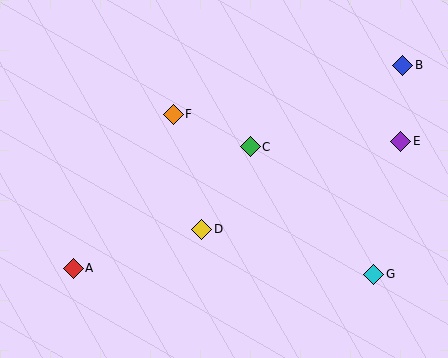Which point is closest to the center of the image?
Point C at (250, 147) is closest to the center.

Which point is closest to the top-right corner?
Point B is closest to the top-right corner.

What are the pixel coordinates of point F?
Point F is at (173, 114).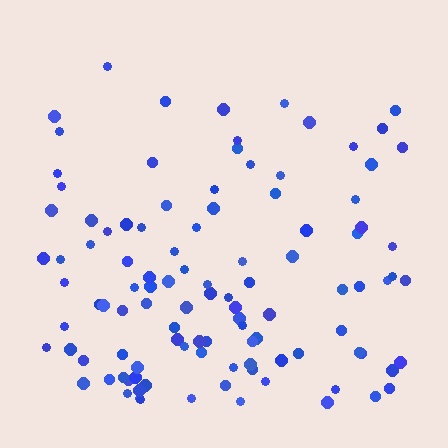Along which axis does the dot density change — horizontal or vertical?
Vertical.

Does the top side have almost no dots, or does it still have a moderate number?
Still a moderate number, just noticeably fewer than the bottom.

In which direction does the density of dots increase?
From top to bottom, with the bottom side densest.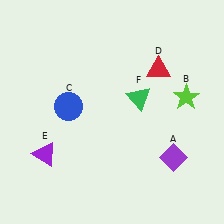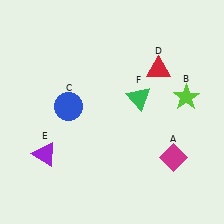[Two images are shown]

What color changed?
The diamond (A) changed from purple in Image 1 to magenta in Image 2.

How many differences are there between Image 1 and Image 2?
There is 1 difference between the two images.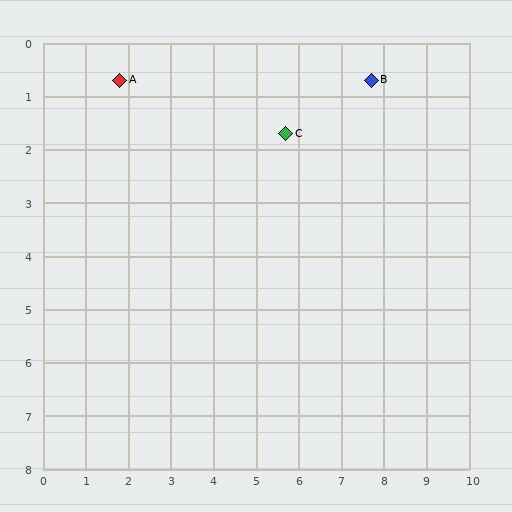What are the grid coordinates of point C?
Point C is at approximately (5.7, 1.7).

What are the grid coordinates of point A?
Point A is at approximately (1.8, 0.7).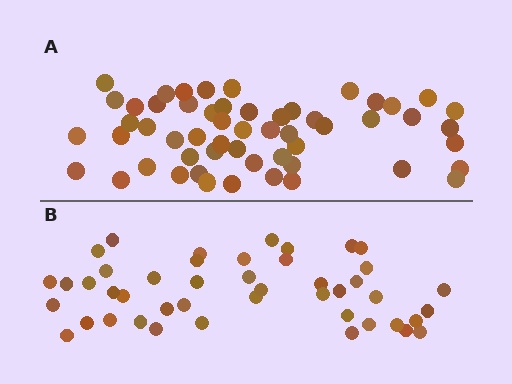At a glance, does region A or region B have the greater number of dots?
Region A (the top region) has more dots.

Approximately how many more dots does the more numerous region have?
Region A has roughly 10 or so more dots than region B.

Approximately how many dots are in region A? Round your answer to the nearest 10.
About 60 dots. (The exact count is 55, which rounds to 60.)